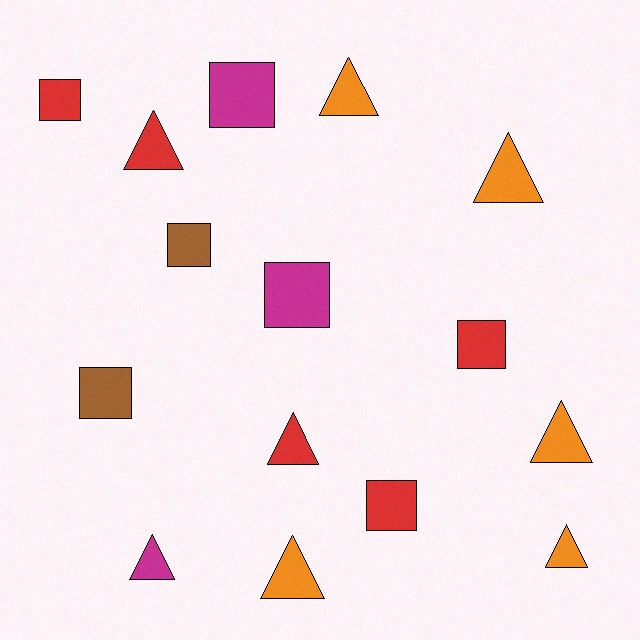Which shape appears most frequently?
Triangle, with 8 objects.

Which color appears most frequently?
Orange, with 5 objects.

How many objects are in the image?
There are 15 objects.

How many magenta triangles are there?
There is 1 magenta triangle.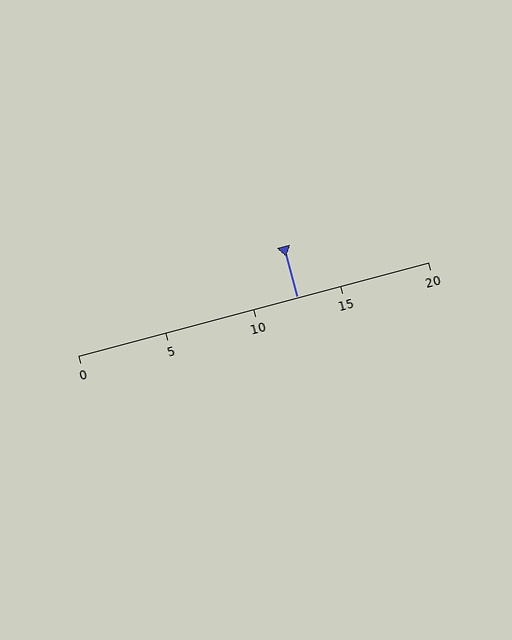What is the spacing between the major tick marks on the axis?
The major ticks are spaced 5 apart.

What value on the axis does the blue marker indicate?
The marker indicates approximately 12.5.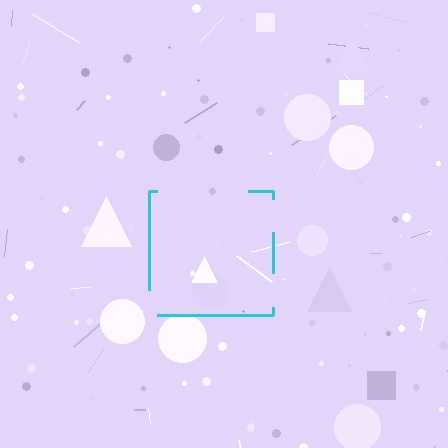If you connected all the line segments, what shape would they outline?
They would outline a square.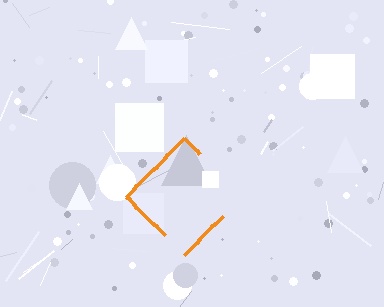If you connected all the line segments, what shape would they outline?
They would outline a diamond.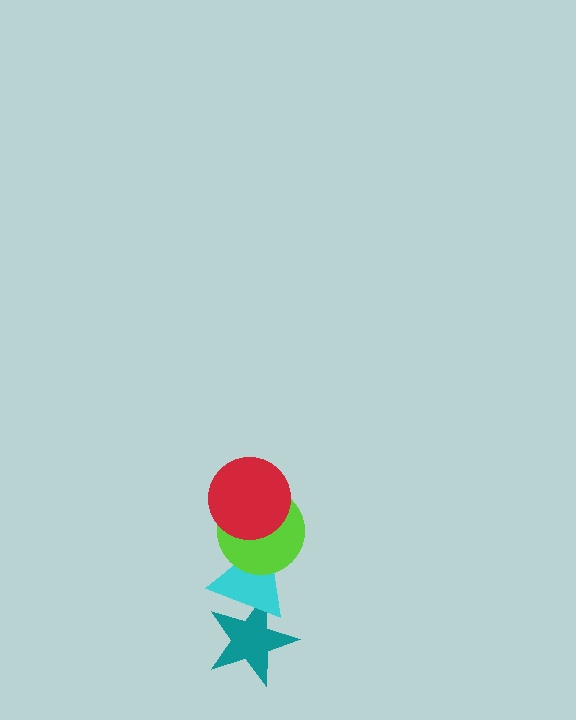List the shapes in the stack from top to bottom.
From top to bottom: the red circle, the lime circle, the cyan triangle, the teal star.